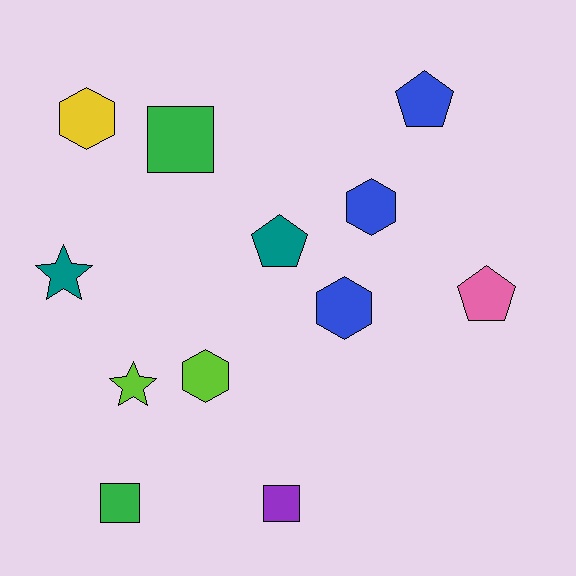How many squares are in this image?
There are 3 squares.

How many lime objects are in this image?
There are 2 lime objects.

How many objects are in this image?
There are 12 objects.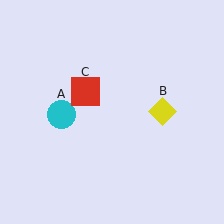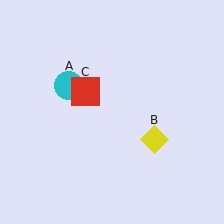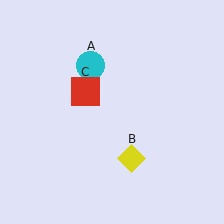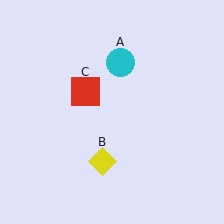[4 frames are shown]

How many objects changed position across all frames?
2 objects changed position: cyan circle (object A), yellow diamond (object B).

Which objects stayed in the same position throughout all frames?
Red square (object C) remained stationary.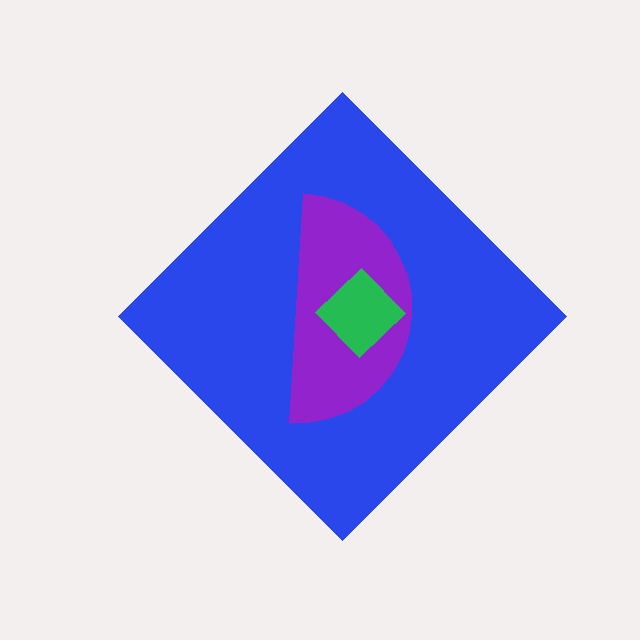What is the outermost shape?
The blue diamond.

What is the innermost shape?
The green diamond.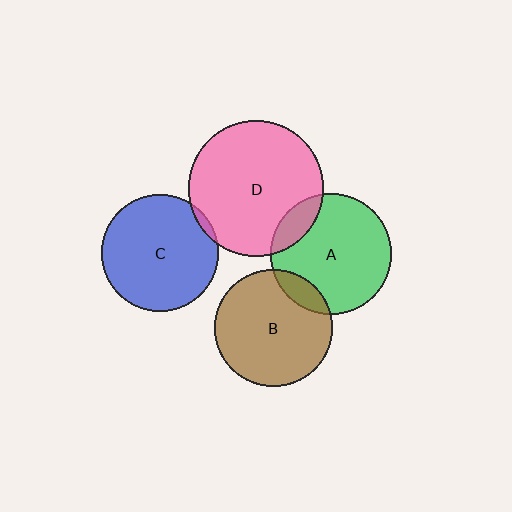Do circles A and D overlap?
Yes.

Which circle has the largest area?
Circle D (pink).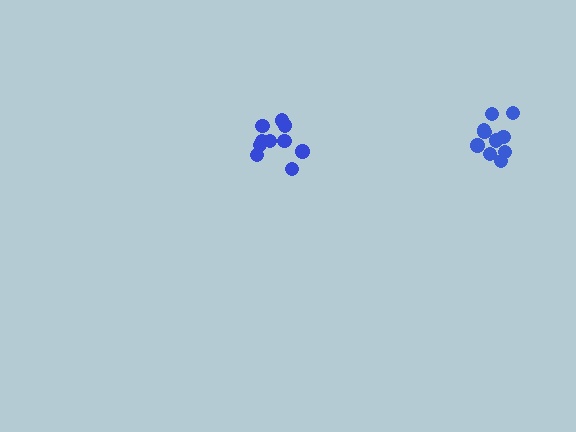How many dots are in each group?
Group 1: 10 dots, Group 2: 10 dots (20 total).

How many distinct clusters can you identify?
There are 2 distinct clusters.